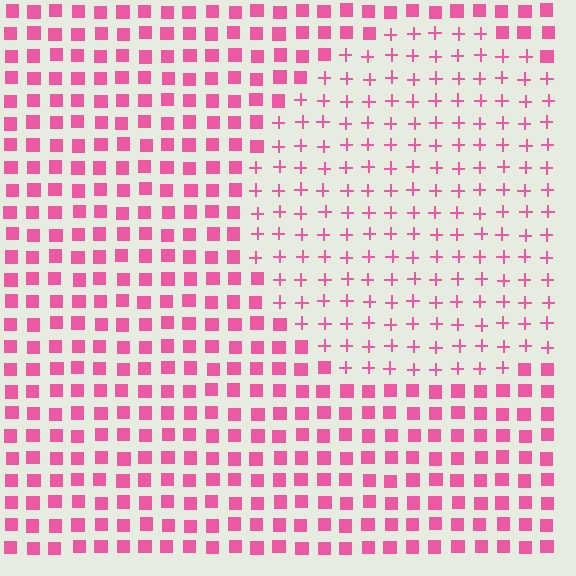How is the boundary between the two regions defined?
The boundary is defined by a change in element shape: plus signs inside vs. squares outside. All elements share the same color and spacing.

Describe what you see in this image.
The image is filled with small pink elements arranged in a uniform grid. A circle-shaped region contains plus signs, while the surrounding area contains squares. The boundary is defined purely by the change in element shape.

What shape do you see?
I see a circle.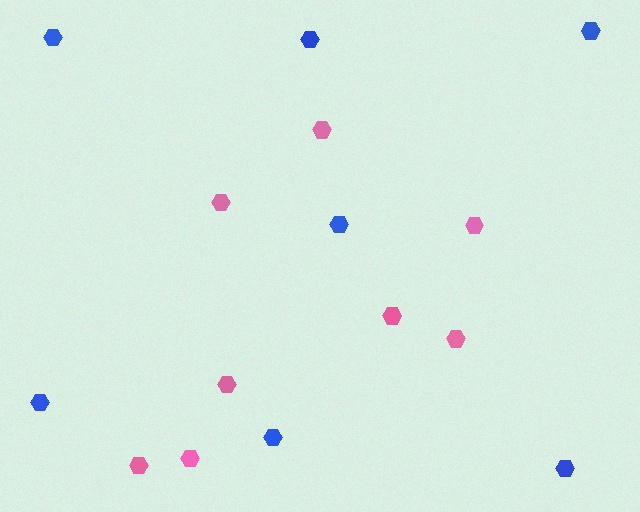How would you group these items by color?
There are 2 groups: one group of blue hexagons (7) and one group of pink hexagons (8).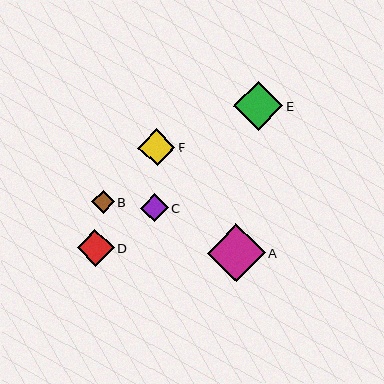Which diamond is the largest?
Diamond A is the largest with a size of approximately 58 pixels.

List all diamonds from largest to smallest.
From largest to smallest: A, E, F, D, C, B.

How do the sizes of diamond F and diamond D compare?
Diamond F and diamond D are approximately the same size.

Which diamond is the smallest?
Diamond B is the smallest with a size of approximately 23 pixels.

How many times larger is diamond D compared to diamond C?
Diamond D is approximately 1.3 times the size of diamond C.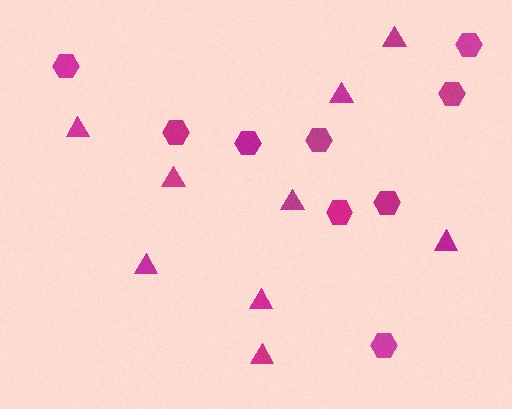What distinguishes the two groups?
There are 2 groups: one group of triangles (9) and one group of hexagons (9).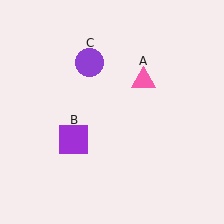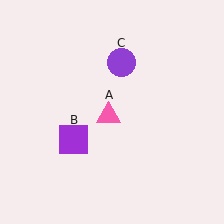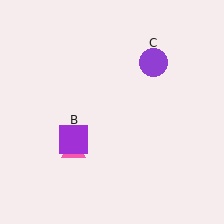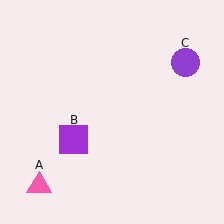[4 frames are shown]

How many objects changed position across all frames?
2 objects changed position: pink triangle (object A), purple circle (object C).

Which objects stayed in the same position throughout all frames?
Purple square (object B) remained stationary.